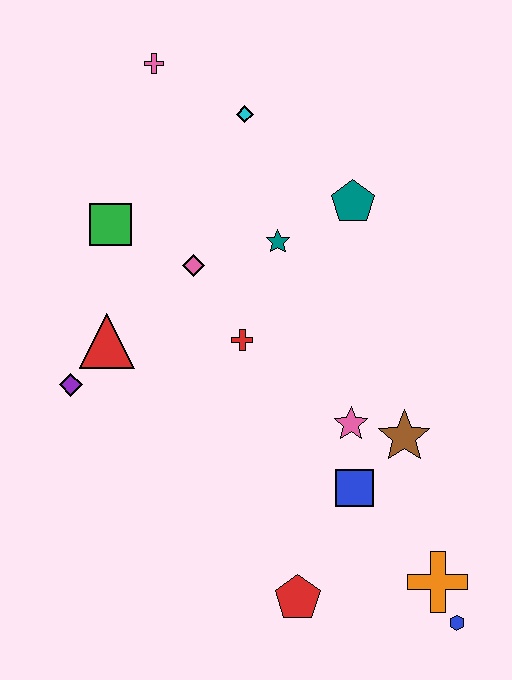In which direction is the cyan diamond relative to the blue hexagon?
The cyan diamond is above the blue hexagon.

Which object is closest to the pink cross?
The cyan diamond is closest to the pink cross.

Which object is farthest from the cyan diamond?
The blue hexagon is farthest from the cyan diamond.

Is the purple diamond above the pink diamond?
No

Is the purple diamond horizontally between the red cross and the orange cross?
No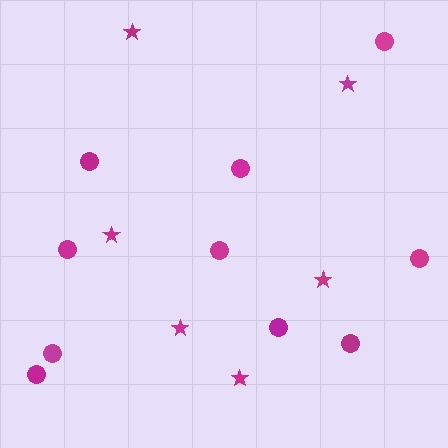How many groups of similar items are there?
There are 2 groups: one group of stars (6) and one group of circles (10).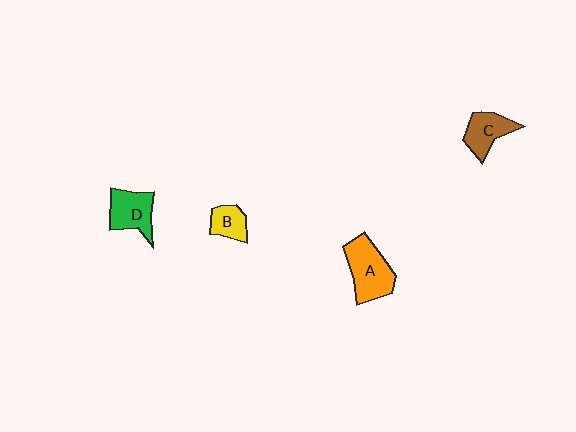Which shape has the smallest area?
Shape B (yellow).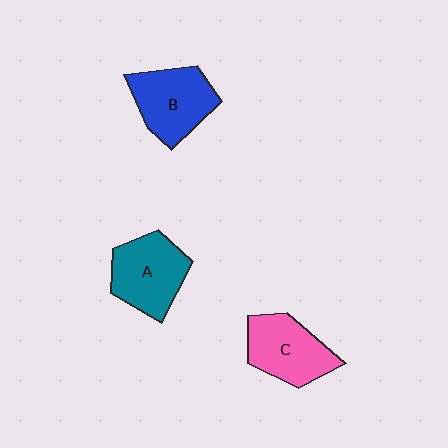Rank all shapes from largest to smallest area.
From largest to smallest: A (teal), B (blue), C (pink).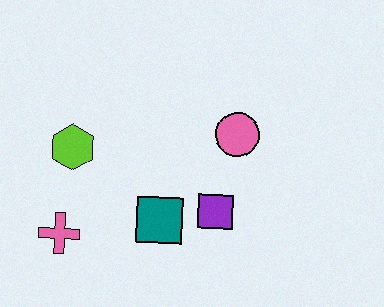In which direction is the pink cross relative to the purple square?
The pink cross is to the left of the purple square.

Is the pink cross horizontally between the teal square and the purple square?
No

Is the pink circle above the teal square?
Yes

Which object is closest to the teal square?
The purple square is closest to the teal square.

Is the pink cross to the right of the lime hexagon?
No